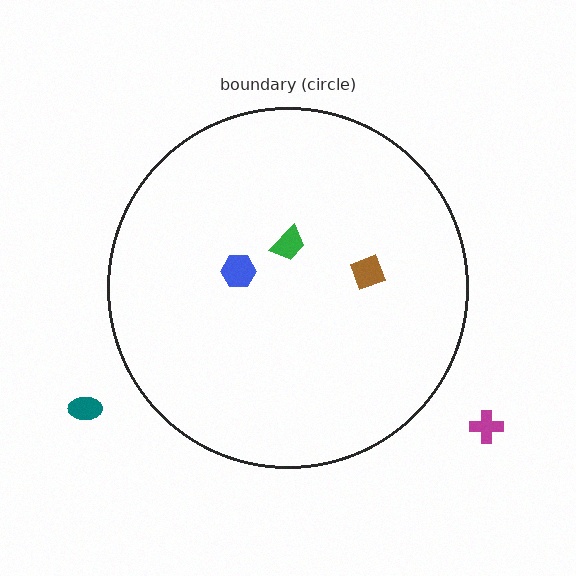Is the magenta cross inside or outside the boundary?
Outside.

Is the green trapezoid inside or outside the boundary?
Inside.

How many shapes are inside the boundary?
3 inside, 2 outside.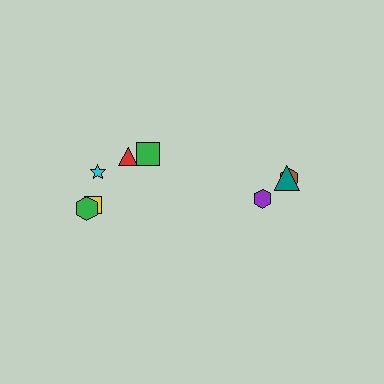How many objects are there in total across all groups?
There are 8 objects.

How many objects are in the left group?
There are 5 objects.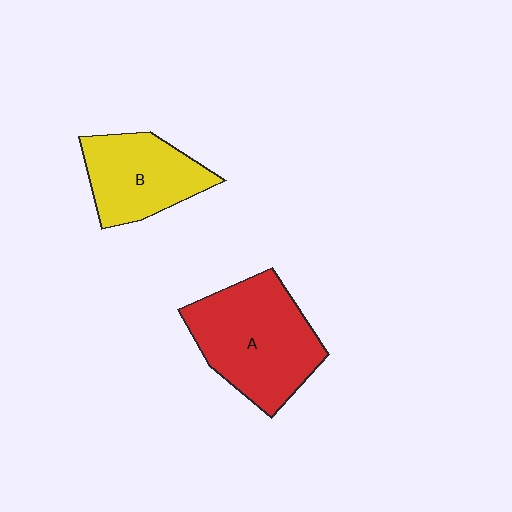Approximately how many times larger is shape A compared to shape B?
Approximately 1.4 times.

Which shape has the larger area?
Shape A (red).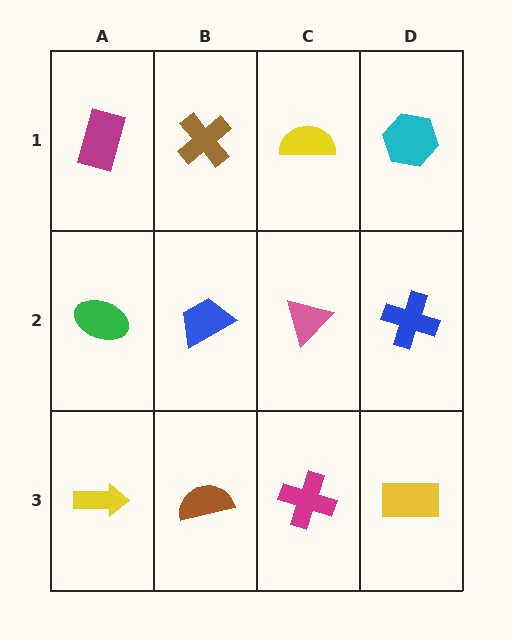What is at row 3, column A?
A yellow arrow.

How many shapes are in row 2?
4 shapes.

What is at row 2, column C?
A pink triangle.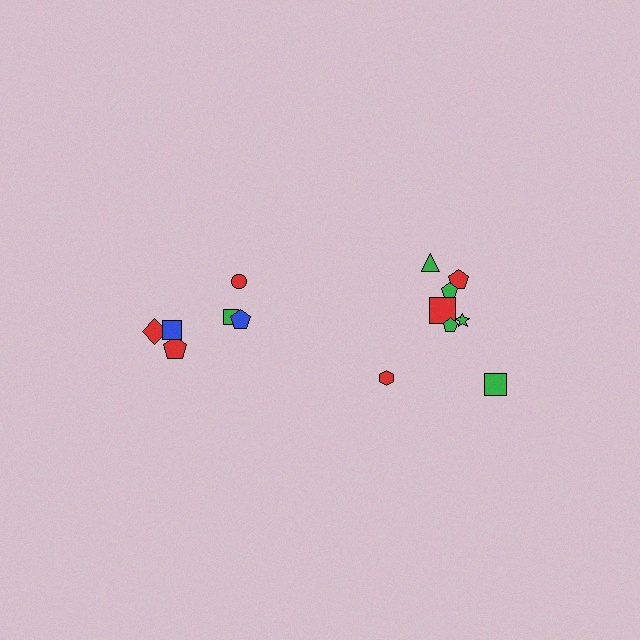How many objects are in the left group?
There are 6 objects.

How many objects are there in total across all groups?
There are 14 objects.